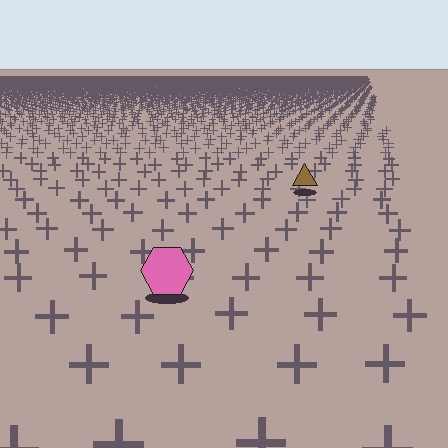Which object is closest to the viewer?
The pink hexagon is closest. The texture marks near it are larger and more spread out.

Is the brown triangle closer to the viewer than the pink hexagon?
No. The pink hexagon is closer — you can tell from the texture gradient: the ground texture is coarser near it.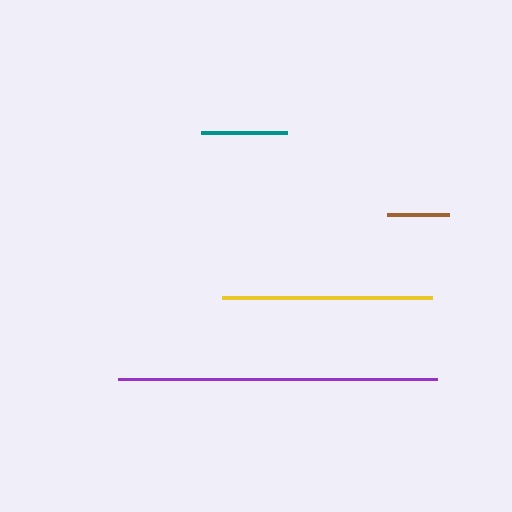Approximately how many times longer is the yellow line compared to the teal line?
The yellow line is approximately 2.5 times the length of the teal line.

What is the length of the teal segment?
The teal segment is approximately 85 pixels long.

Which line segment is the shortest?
The brown line is the shortest at approximately 63 pixels.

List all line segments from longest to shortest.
From longest to shortest: purple, yellow, teal, brown.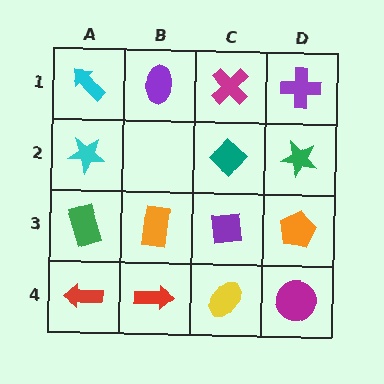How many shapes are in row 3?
4 shapes.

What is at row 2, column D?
A green star.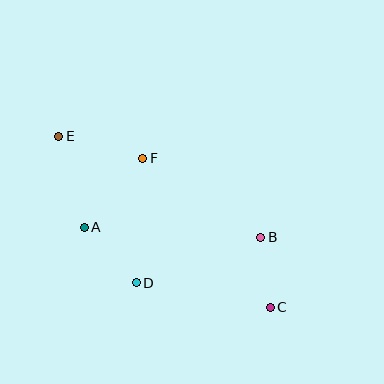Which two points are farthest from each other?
Points C and E are farthest from each other.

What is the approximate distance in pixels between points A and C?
The distance between A and C is approximately 202 pixels.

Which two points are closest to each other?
Points B and C are closest to each other.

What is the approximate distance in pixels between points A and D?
The distance between A and D is approximately 76 pixels.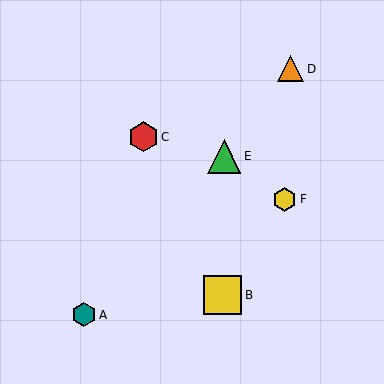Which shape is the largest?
The yellow square (labeled B) is the largest.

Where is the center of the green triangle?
The center of the green triangle is at (224, 156).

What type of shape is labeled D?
Shape D is an orange triangle.